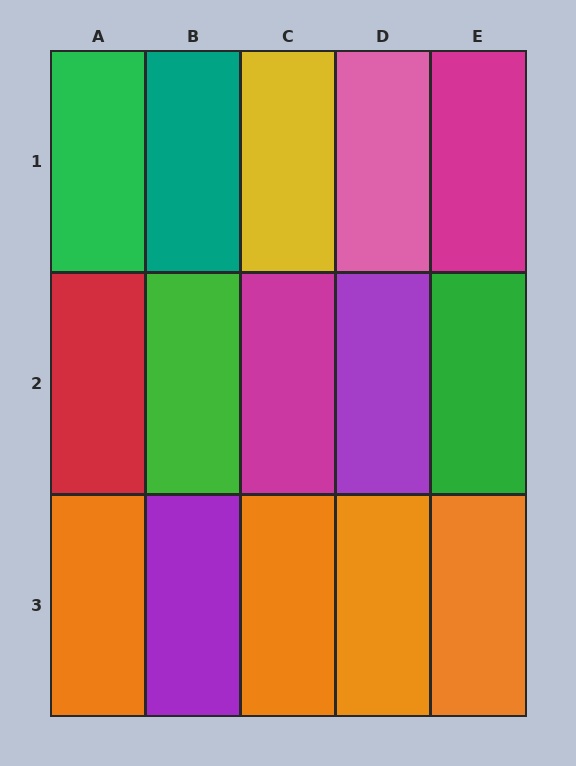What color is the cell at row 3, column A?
Orange.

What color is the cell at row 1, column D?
Pink.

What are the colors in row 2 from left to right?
Red, green, magenta, purple, green.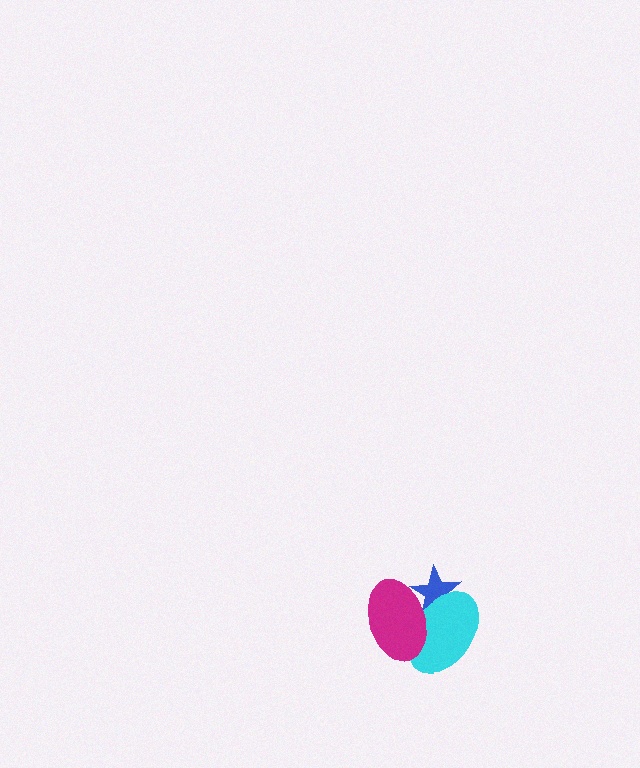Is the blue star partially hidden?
Yes, it is partially covered by another shape.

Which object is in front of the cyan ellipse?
The magenta ellipse is in front of the cyan ellipse.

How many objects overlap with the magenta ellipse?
2 objects overlap with the magenta ellipse.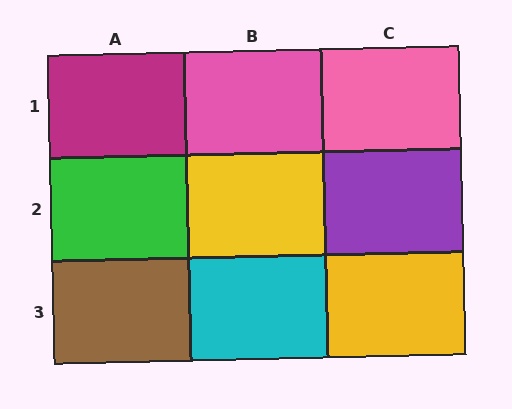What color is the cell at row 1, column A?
Magenta.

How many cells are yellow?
2 cells are yellow.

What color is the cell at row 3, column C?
Yellow.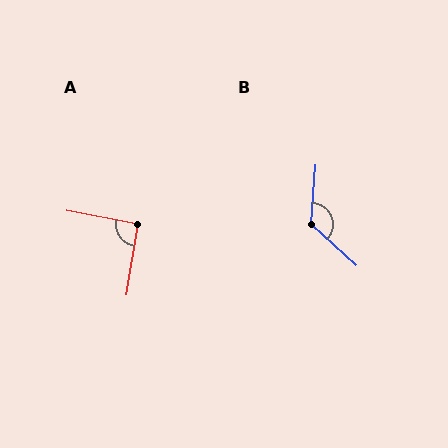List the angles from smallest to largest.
A (91°), B (128°).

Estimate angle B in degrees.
Approximately 128 degrees.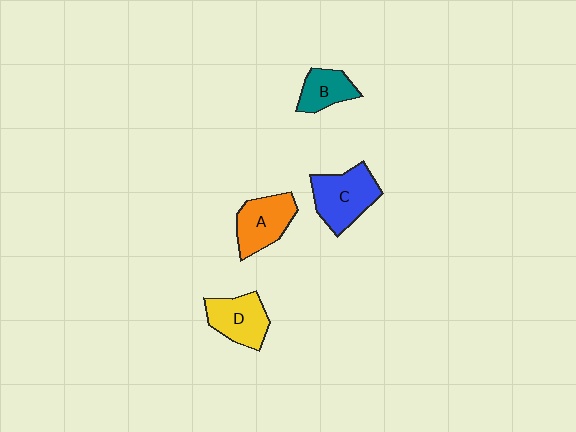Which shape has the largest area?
Shape C (blue).